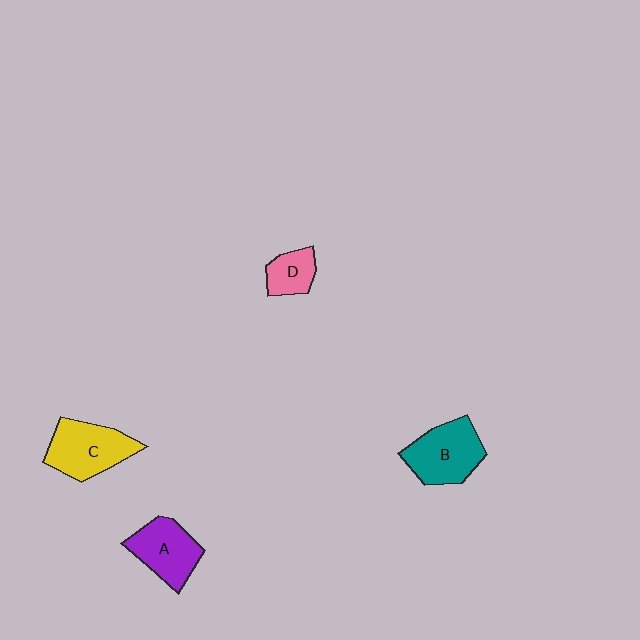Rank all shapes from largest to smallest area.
From largest to smallest: C (yellow), B (teal), A (purple), D (pink).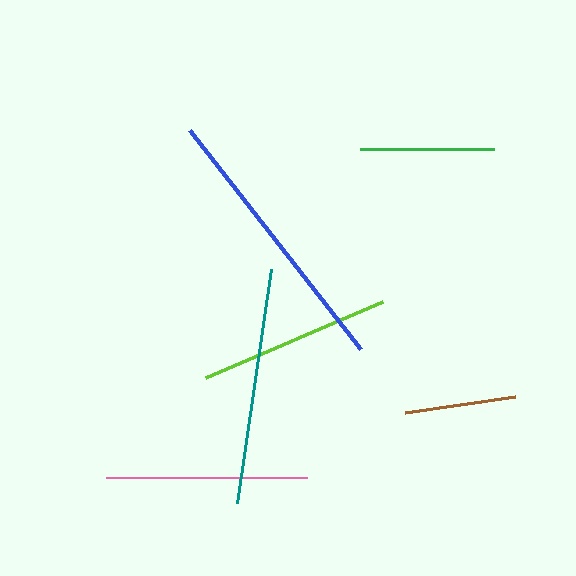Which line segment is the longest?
The blue line is the longest at approximately 278 pixels.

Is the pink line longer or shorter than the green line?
The pink line is longer than the green line.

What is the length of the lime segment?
The lime segment is approximately 192 pixels long.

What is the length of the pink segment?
The pink segment is approximately 201 pixels long.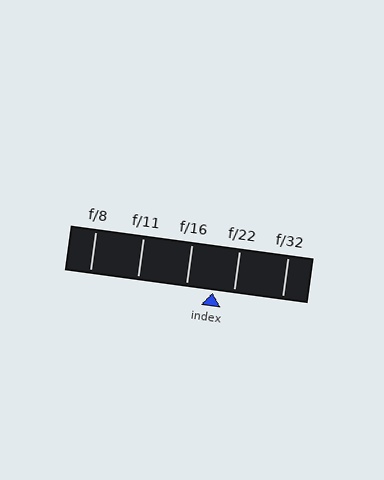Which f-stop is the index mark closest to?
The index mark is closest to f/22.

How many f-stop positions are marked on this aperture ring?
There are 5 f-stop positions marked.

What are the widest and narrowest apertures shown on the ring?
The widest aperture shown is f/8 and the narrowest is f/32.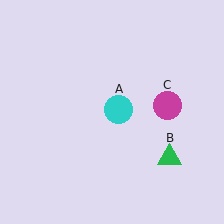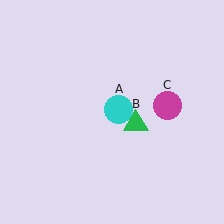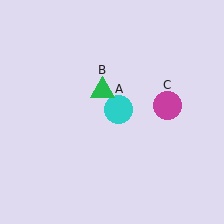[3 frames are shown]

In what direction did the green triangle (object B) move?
The green triangle (object B) moved up and to the left.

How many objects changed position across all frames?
1 object changed position: green triangle (object B).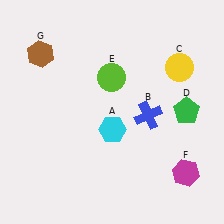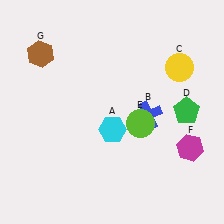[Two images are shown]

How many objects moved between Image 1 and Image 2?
2 objects moved between the two images.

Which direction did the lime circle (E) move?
The lime circle (E) moved down.